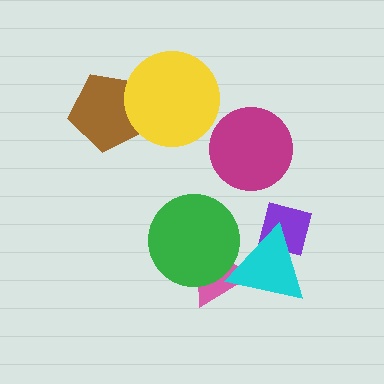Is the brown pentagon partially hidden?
Yes, it is partially covered by another shape.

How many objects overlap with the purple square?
1 object overlaps with the purple square.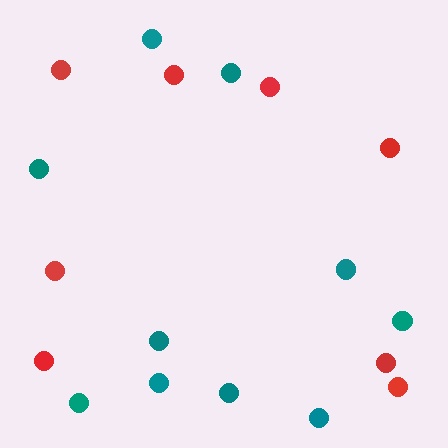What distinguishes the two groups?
There are 2 groups: one group of teal circles (10) and one group of red circles (8).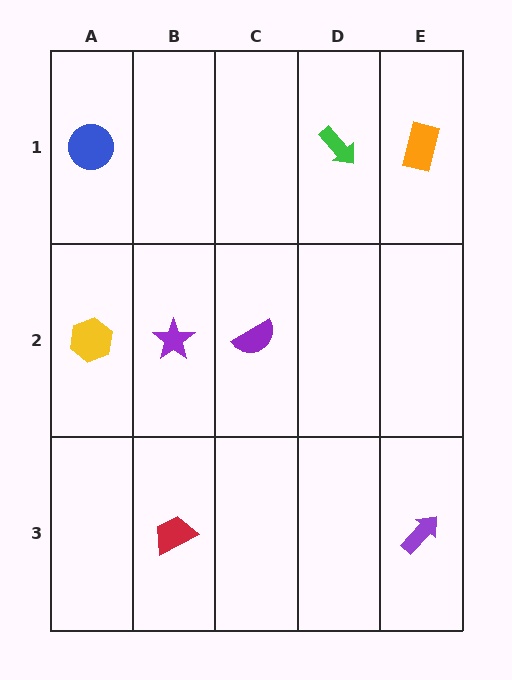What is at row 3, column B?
A red trapezoid.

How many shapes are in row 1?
3 shapes.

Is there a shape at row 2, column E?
No, that cell is empty.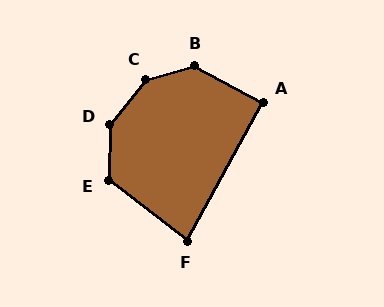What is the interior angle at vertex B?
Approximately 137 degrees (obtuse).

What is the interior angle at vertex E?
Approximately 127 degrees (obtuse).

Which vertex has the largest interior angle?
C, at approximately 144 degrees.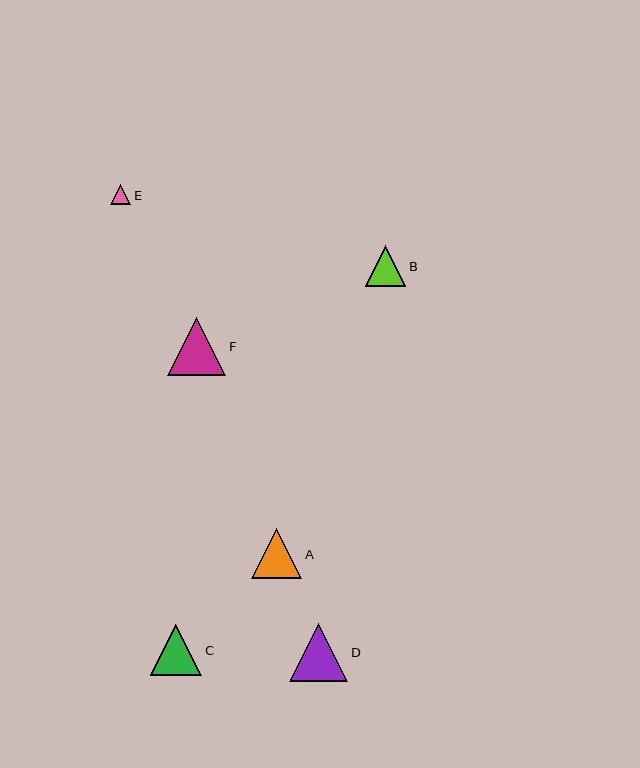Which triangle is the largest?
Triangle F is the largest with a size of approximately 58 pixels.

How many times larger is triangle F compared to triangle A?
Triangle F is approximately 1.2 times the size of triangle A.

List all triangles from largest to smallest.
From largest to smallest: F, D, C, A, B, E.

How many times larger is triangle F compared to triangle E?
Triangle F is approximately 2.9 times the size of triangle E.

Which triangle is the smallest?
Triangle E is the smallest with a size of approximately 20 pixels.